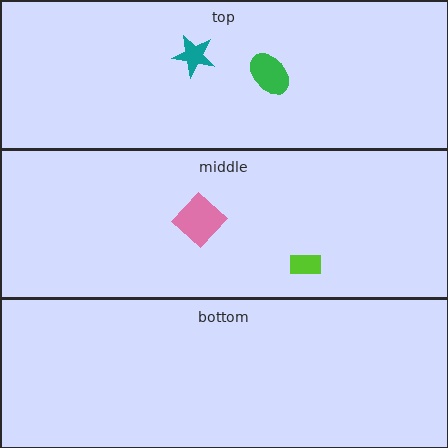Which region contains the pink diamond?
The middle region.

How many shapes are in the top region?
2.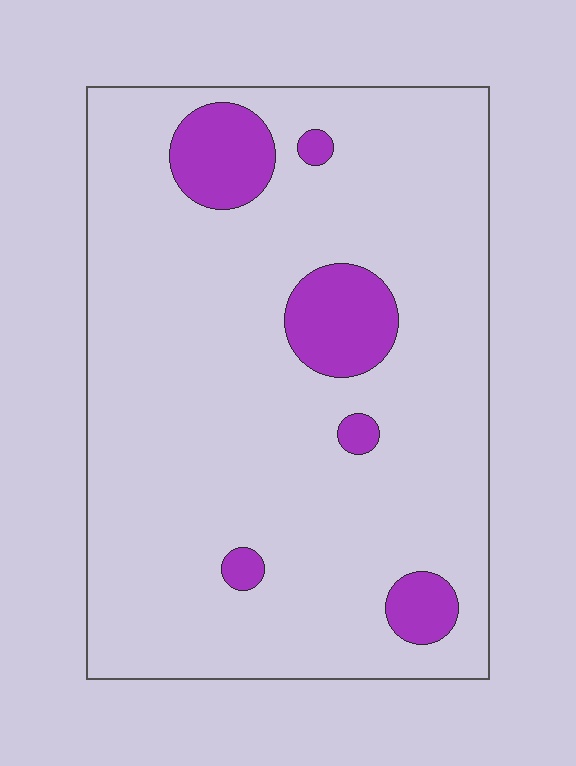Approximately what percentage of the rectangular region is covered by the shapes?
Approximately 10%.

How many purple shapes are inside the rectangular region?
6.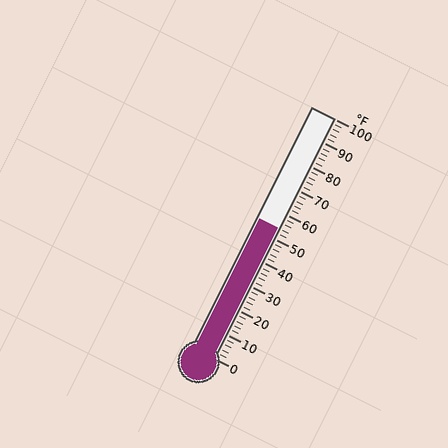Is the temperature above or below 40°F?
The temperature is above 40°F.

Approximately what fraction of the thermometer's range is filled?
The thermometer is filled to approximately 55% of its range.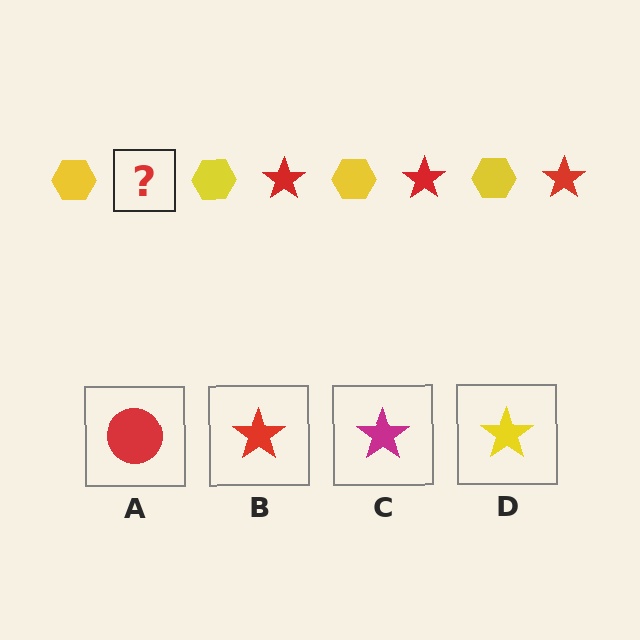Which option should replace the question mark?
Option B.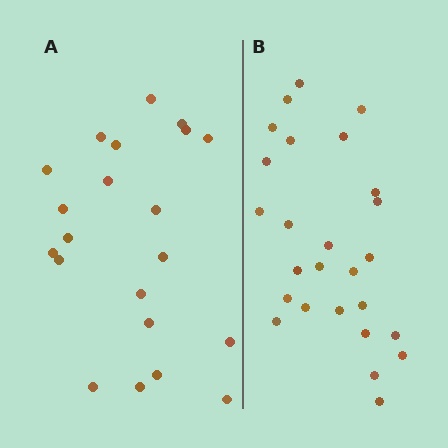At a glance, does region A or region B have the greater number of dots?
Region B (the right region) has more dots.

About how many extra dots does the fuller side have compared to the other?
Region B has about 5 more dots than region A.